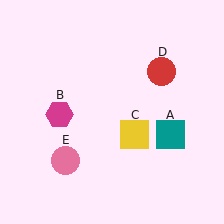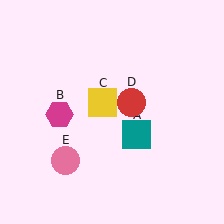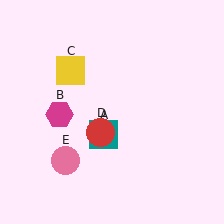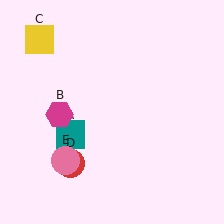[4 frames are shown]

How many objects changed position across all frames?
3 objects changed position: teal square (object A), yellow square (object C), red circle (object D).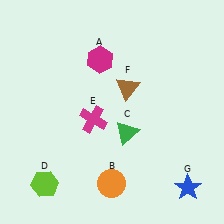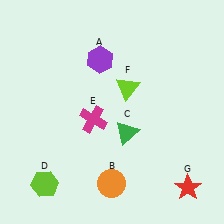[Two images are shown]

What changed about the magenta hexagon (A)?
In Image 1, A is magenta. In Image 2, it changed to purple.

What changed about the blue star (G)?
In Image 1, G is blue. In Image 2, it changed to red.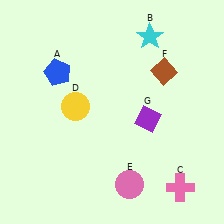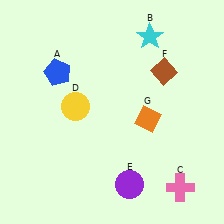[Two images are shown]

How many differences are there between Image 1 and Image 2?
There are 2 differences between the two images.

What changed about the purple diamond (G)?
In Image 1, G is purple. In Image 2, it changed to orange.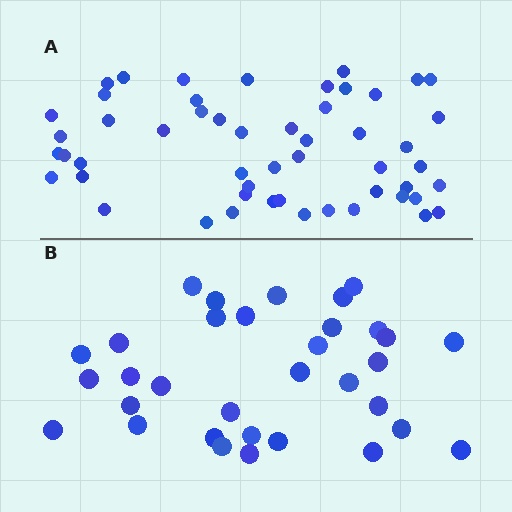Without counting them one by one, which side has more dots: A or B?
Region A (the top region) has more dots.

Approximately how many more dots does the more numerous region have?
Region A has approximately 20 more dots than region B.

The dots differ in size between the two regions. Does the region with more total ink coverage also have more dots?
No. Region B has more total ink coverage because its dots are larger, but region A actually contains more individual dots. Total area can be misleading — the number of items is what matters here.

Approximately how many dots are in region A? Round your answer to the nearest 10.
About 50 dots. (The exact count is 52, which rounds to 50.)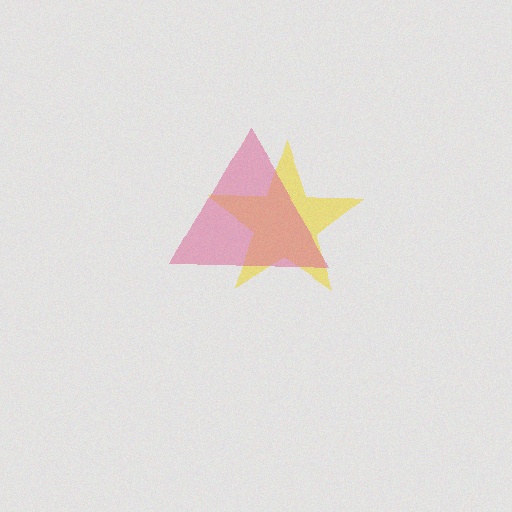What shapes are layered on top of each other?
The layered shapes are: a yellow star, a pink triangle.